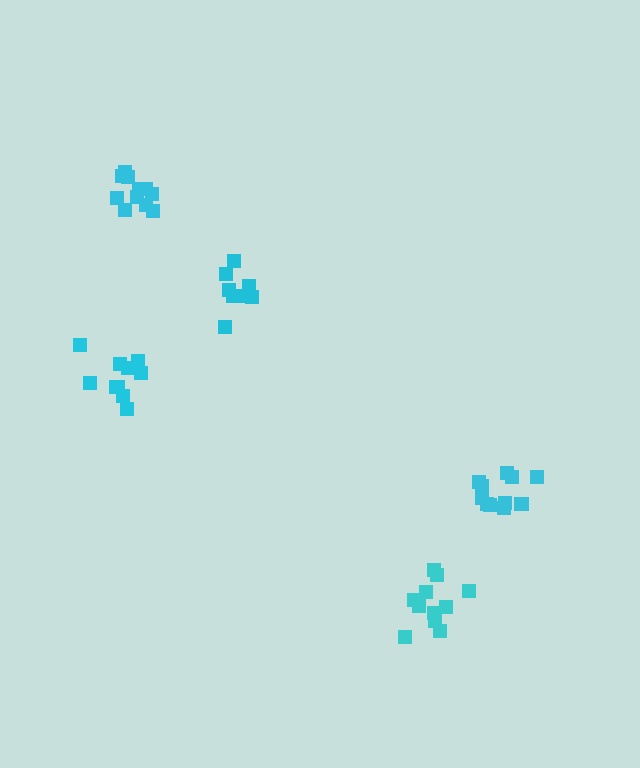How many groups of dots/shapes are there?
There are 5 groups.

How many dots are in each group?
Group 1: 11 dots, Group 2: 11 dots, Group 3: 8 dots, Group 4: 10 dots, Group 5: 11 dots (51 total).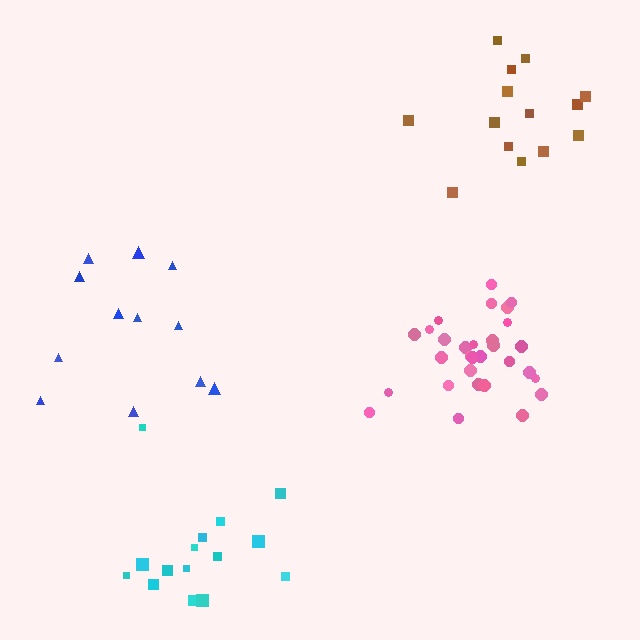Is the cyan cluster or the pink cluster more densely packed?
Pink.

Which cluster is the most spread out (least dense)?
Blue.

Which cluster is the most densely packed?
Pink.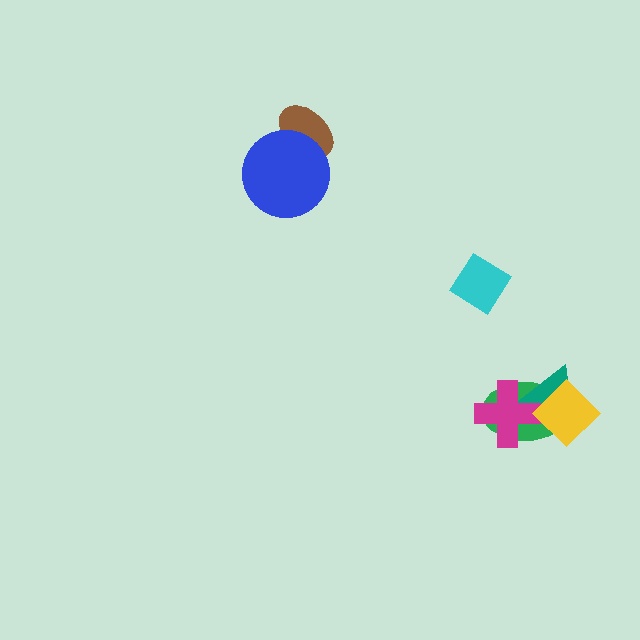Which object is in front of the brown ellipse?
The blue circle is in front of the brown ellipse.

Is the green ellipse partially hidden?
Yes, it is partially covered by another shape.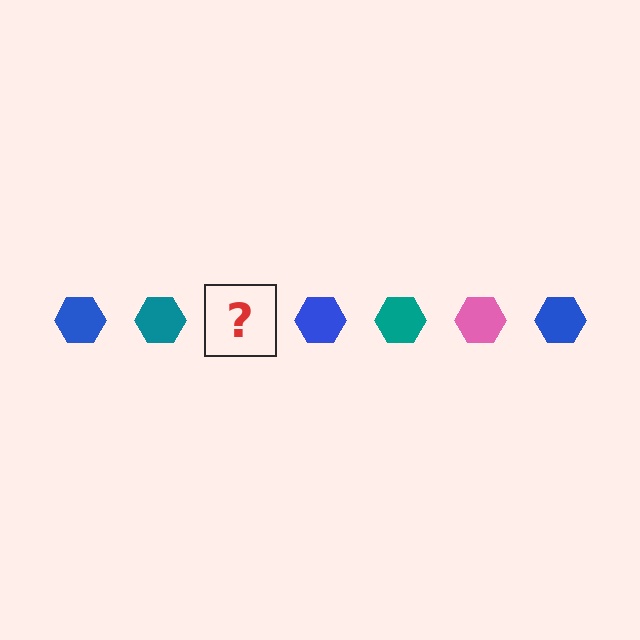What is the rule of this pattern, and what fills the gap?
The rule is that the pattern cycles through blue, teal, pink hexagons. The gap should be filled with a pink hexagon.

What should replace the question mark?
The question mark should be replaced with a pink hexagon.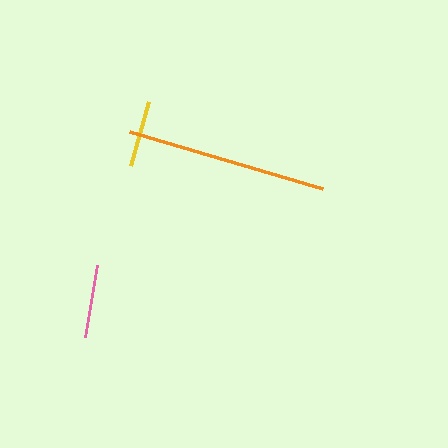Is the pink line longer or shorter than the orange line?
The orange line is longer than the pink line.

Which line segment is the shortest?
The yellow line is the shortest at approximately 66 pixels.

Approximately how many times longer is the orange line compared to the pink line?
The orange line is approximately 2.8 times the length of the pink line.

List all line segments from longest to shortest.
From longest to shortest: orange, pink, yellow.